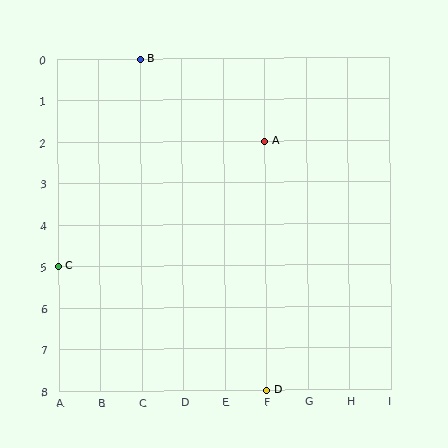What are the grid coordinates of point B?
Point B is at grid coordinates (C, 0).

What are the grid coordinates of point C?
Point C is at grid coordinates (A, 5).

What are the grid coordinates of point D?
Point D is at grid coordinates (F, 8).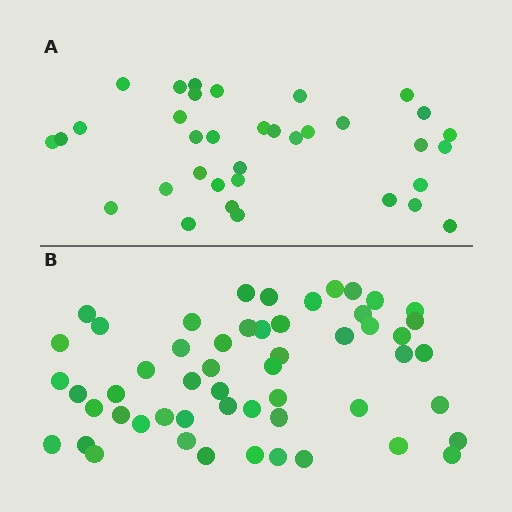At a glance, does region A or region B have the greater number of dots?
Region B (the bottom region) has more dots.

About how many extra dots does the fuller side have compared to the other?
Region B has approximately 20 more dots than region A.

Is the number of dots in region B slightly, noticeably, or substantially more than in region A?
Region B has substantially more. The ratio is roughly 1.5 to 1.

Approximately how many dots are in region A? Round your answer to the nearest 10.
About 40 dots. (The exact count is 35, which rounds to 40.)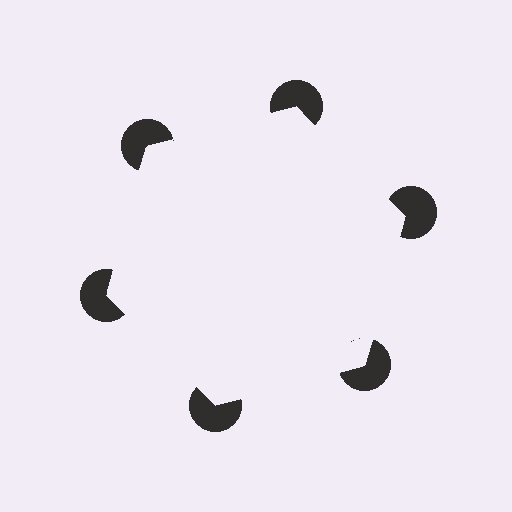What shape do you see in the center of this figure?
An illusory hexagon — its edges are inferred from the aligned wedge cuts in the pac-man discs, not physically drawn.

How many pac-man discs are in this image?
There are 6 — one at each vertex of the illusory hexagon.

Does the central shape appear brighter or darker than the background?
It typically appears slightly brighter than the background, even though no actual brightness change is drawn.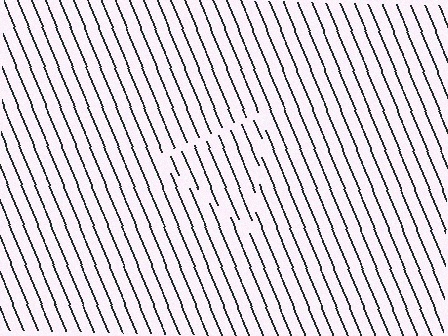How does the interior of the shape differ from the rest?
The interior of the shape contains the same grating, shifted by half a period — the contour is defined by the phase discontinuity where line-ends from the inner and outer gratings abut.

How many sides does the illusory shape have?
3 sides — the line-ends trace a triangle.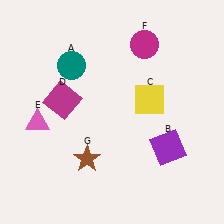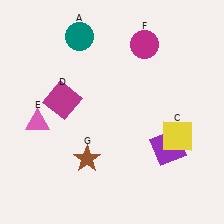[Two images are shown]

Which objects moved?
The objects that moved are: the teal circle (A), the yellow square (C).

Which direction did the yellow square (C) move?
The yellow square (C) moved down.